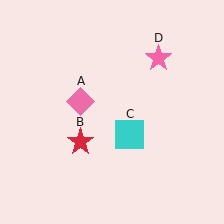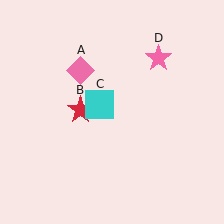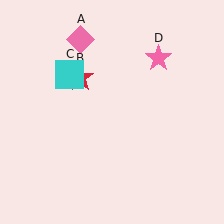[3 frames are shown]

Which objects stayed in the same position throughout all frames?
Pink star (object D) remained stationary.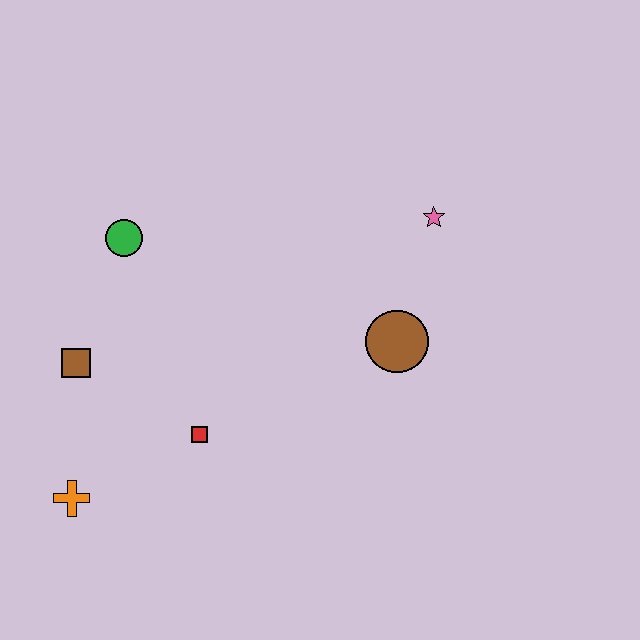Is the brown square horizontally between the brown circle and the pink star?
No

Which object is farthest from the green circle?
The pink star is farthest from the green circle.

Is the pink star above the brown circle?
Yes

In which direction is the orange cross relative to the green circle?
The orange cross is below the green circle.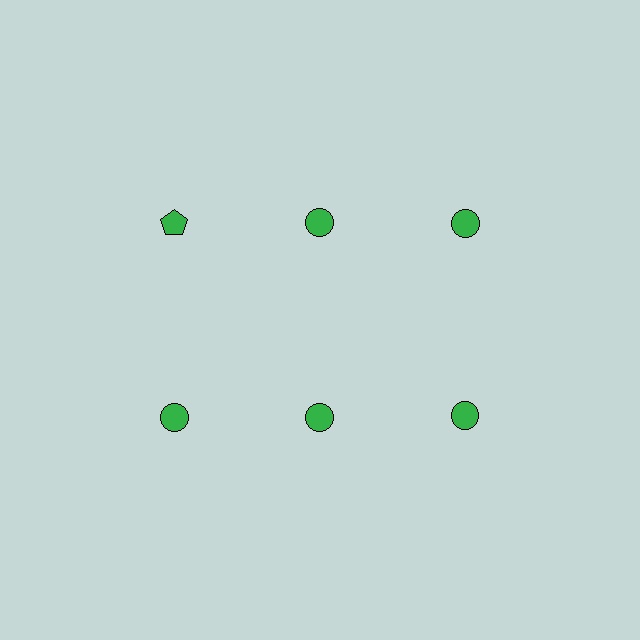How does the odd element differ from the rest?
It has a different shape: pentagon instead of circle.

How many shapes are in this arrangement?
There are 6 shapes arranged in a grid pattern.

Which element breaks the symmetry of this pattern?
The green pentagon in the top row, leftmost column breaks the symmetry. All other shapes are green circles.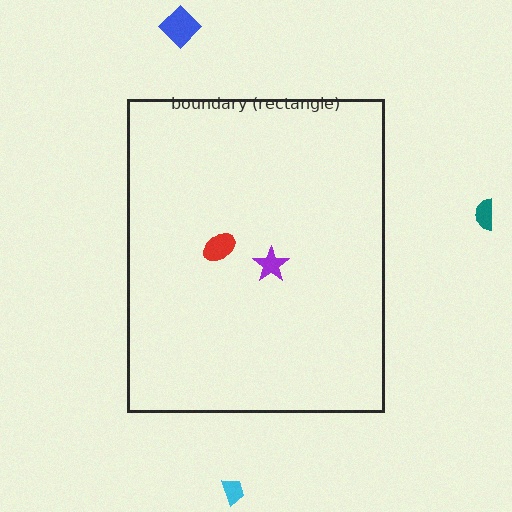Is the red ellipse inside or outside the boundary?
Inside.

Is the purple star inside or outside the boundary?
Inside.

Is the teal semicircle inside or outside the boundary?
Outside.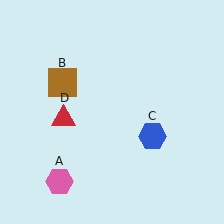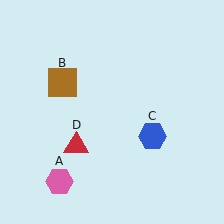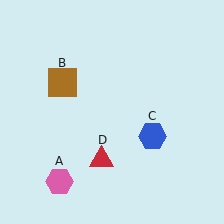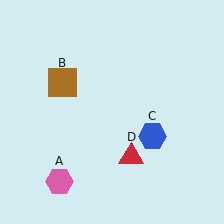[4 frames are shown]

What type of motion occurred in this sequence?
The red triangle (object D) rotated counterclockwise around the center of the scene.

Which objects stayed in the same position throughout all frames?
Pink hexagon (object A) and brown square (object B) and blue hexagon (object C) remained stationary.